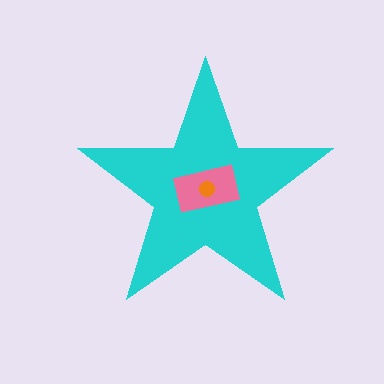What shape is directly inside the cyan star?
The pink rectangle.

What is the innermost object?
The orange circle.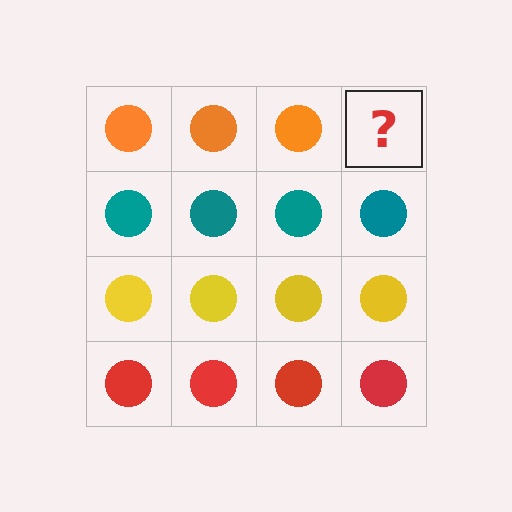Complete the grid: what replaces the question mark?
The question mark should be replaced with an orange circle.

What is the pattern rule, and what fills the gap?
The rule is that each row has a consistent color. The gap should be filled with an orange circle.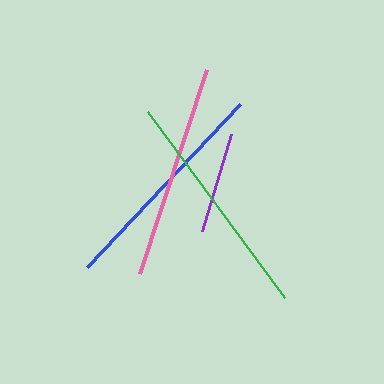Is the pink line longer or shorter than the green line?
The green line is longer than the pink line.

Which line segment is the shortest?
The purple line is the shortest at approximately 101 pixels.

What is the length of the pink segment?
The pink segment is approximately 214 pixels long.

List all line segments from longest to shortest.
From longest to shortest: green, blue, pink, purple.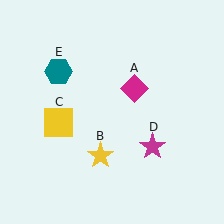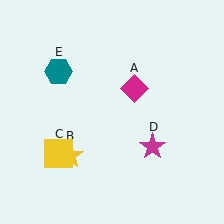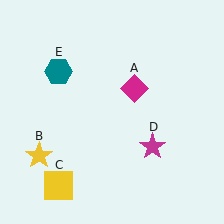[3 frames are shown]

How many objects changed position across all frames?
2 objects changed position: yellow star (object B), yellow square (object C).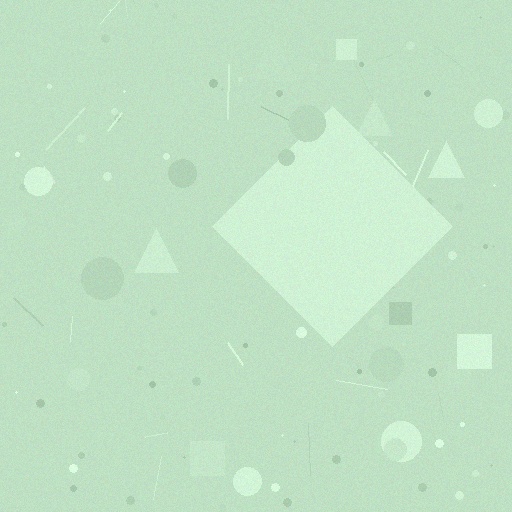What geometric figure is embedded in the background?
A diamond is embedded in the background.